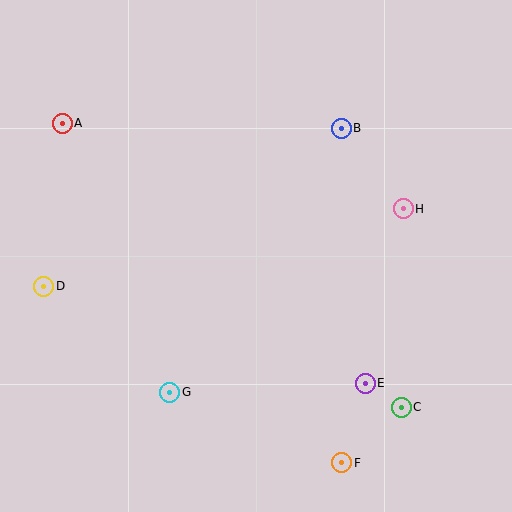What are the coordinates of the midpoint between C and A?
The midpoint between C and A is at (232, 265).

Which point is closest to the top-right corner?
Point B is closest to the top-right corner.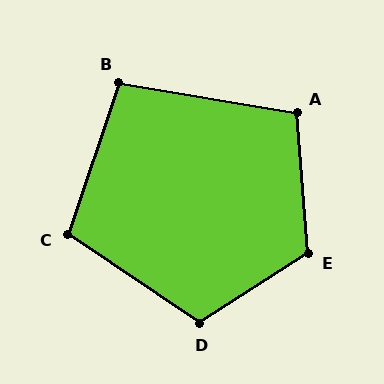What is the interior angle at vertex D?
Approximately 113 degrees (obtuse).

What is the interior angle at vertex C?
Approximately 105 degrees (obtuse).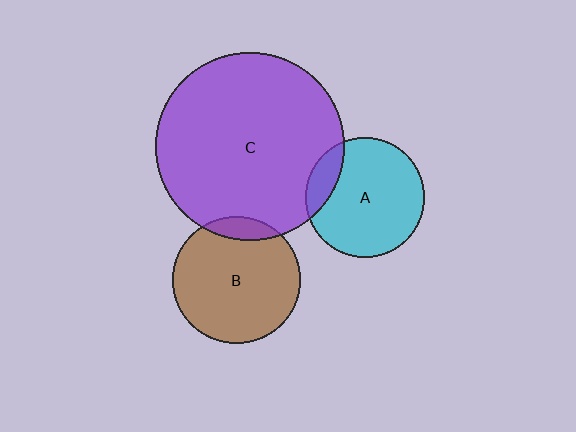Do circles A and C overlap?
Yes.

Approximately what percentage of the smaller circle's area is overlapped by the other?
Approximately 15%.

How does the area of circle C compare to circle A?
Approximately 2.5 times.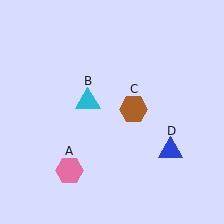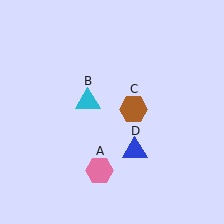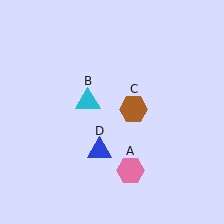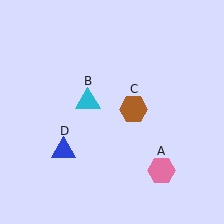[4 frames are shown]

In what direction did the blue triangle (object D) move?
The blue triangle (object D) moved left.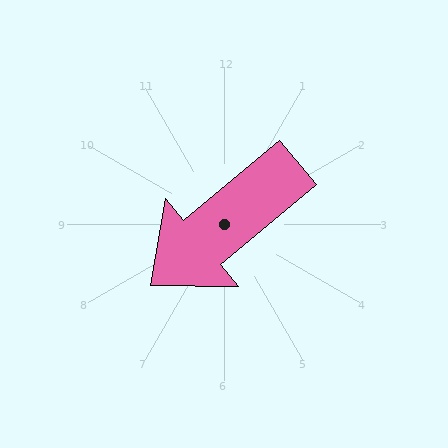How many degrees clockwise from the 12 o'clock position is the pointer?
Approximately 230 degrees.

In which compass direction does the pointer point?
Southwest.